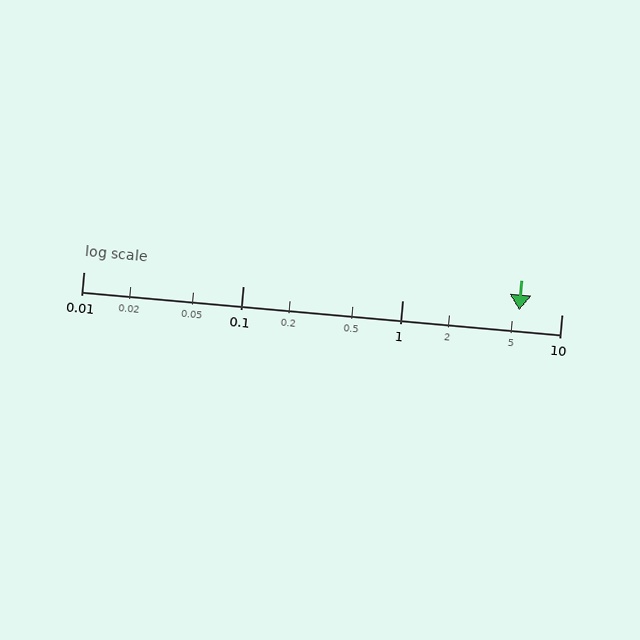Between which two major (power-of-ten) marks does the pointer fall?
The pointer is between 1 and 10.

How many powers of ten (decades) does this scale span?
The scale spans 3 decades, from 0.01 to 10.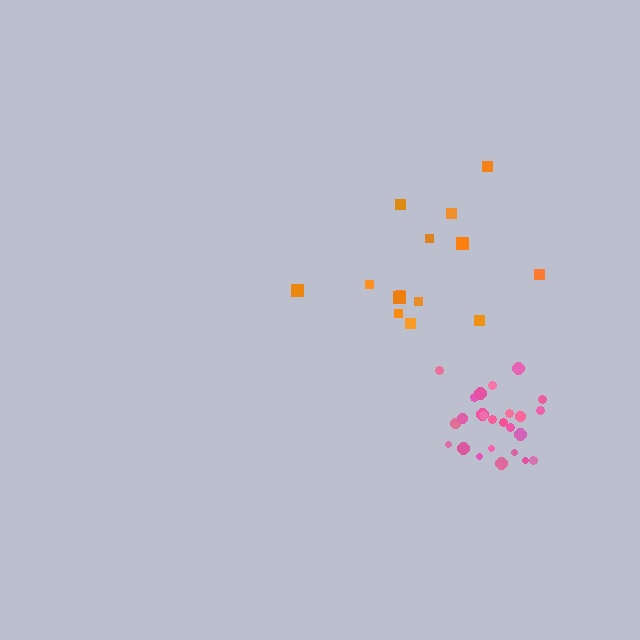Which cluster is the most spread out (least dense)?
Orange.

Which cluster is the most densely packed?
Pink.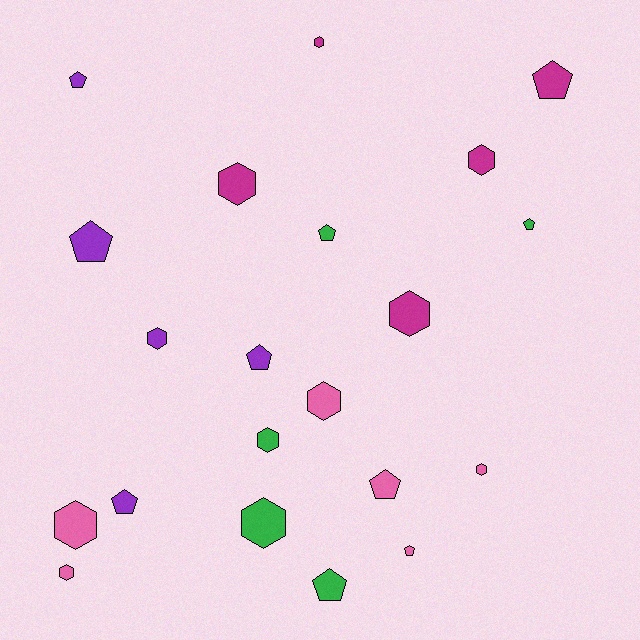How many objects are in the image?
There are 21 objects.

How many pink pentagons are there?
There are 2 pink pentagons.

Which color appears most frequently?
Pink, with 6 objects.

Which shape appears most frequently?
Hexagon, with 11 objects.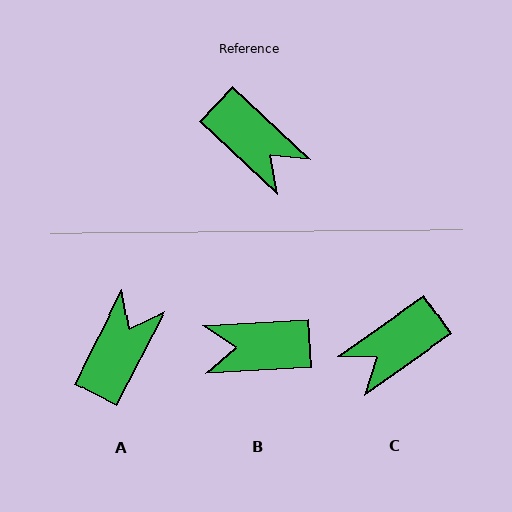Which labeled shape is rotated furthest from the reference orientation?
B, about 134 degrees away.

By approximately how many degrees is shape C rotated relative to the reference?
Approximately 102 degrees clockwise.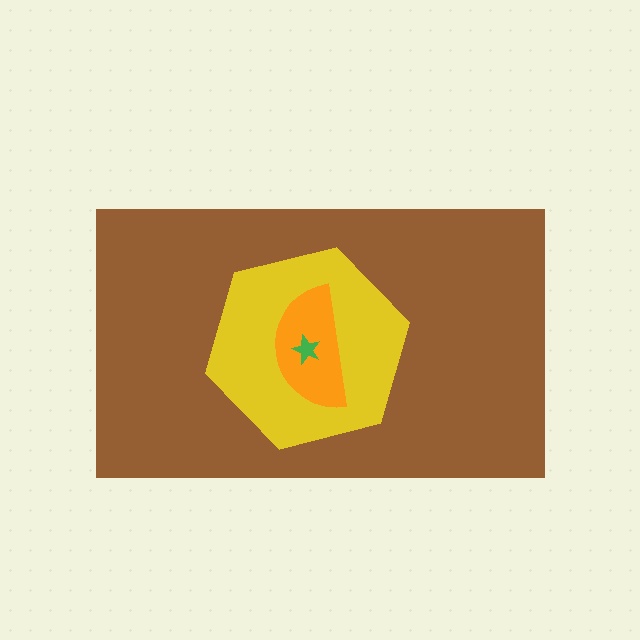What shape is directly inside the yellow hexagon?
The orange semicircle.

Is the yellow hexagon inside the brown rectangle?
Yes.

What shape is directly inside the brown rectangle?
The yellow hexagon.